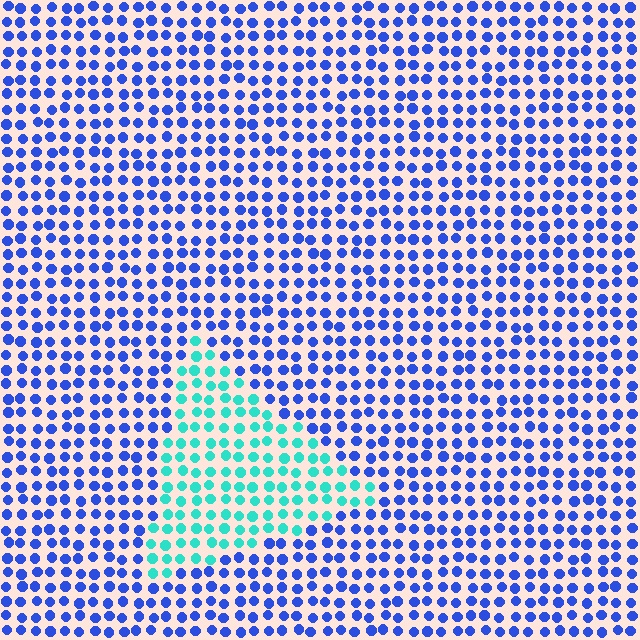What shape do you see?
I see a triangle.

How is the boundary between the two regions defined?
The boundary is defined purely by a slight shift in hue (about 57 degrees). Spacing, size, and orientation are identical on both sides.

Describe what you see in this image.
The image is filled with small blue elements in a uniform arrangement. A triangle-shaped region is visible where the elements are tinted to a slightly different hue, forming a subtle color boundary.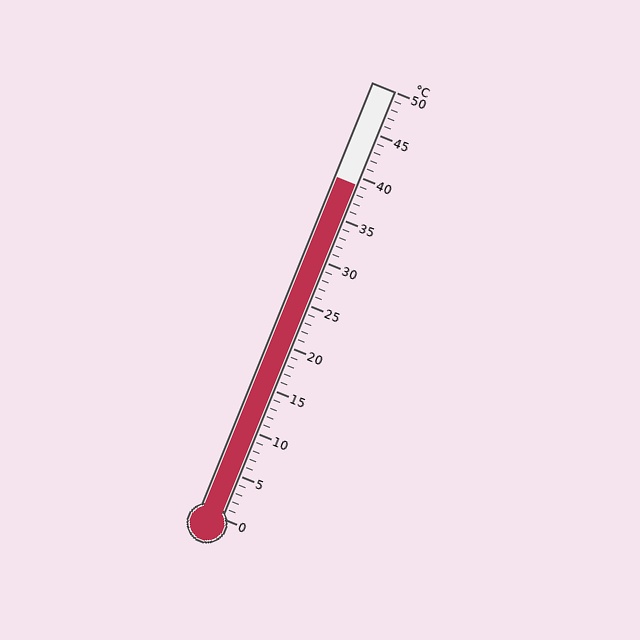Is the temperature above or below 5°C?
The temperature is above 5°C.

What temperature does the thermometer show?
The thermometer shows approximately 39°C.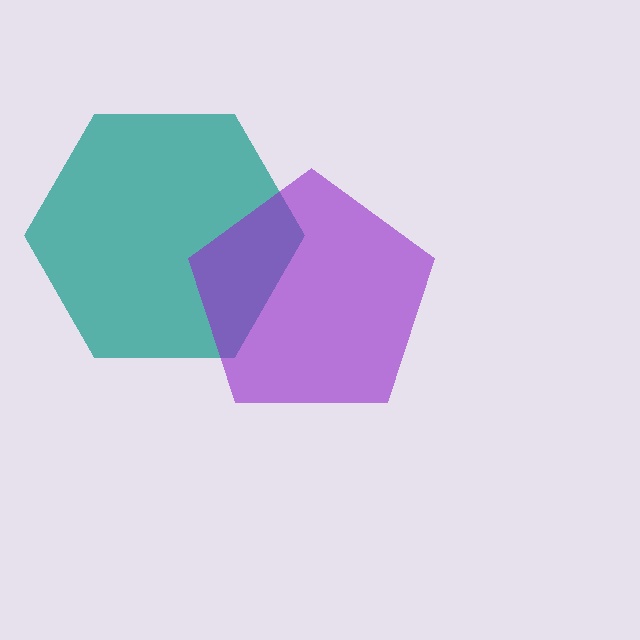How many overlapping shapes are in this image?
There are 2 overlapping shapes in the image.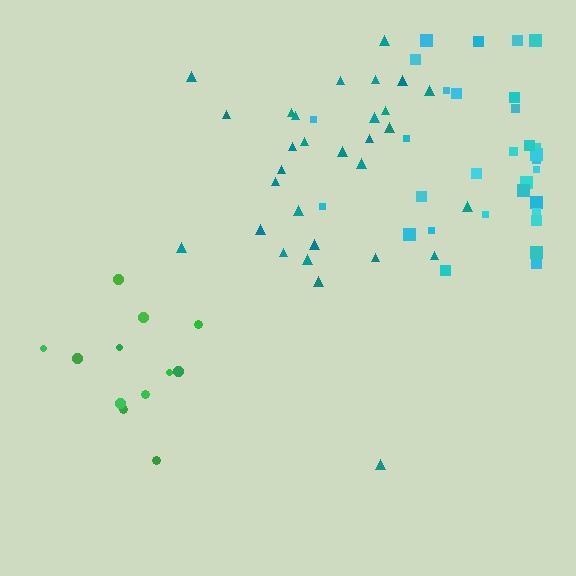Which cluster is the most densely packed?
Green.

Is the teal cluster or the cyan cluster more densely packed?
Cyan.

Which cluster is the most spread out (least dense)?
Teal.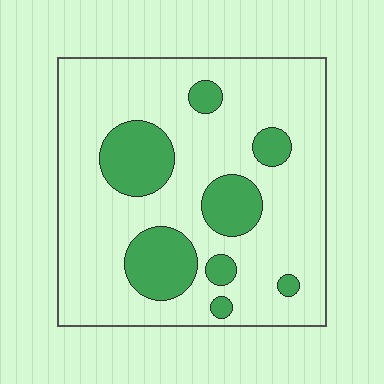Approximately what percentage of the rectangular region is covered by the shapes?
Approximately 20%.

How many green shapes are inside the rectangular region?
8.